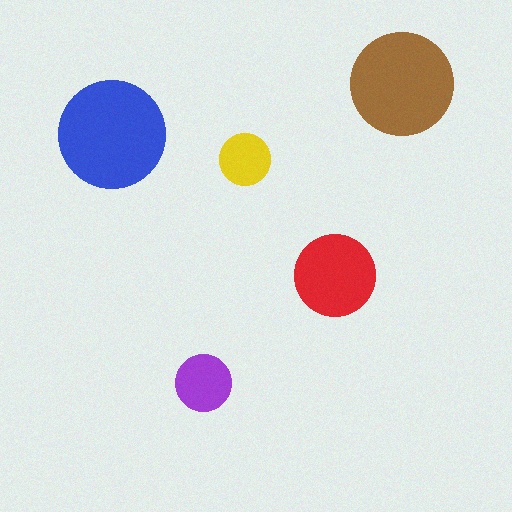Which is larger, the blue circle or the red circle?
The blue one.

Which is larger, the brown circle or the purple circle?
The brown one.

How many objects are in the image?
There are 5 objects in the image.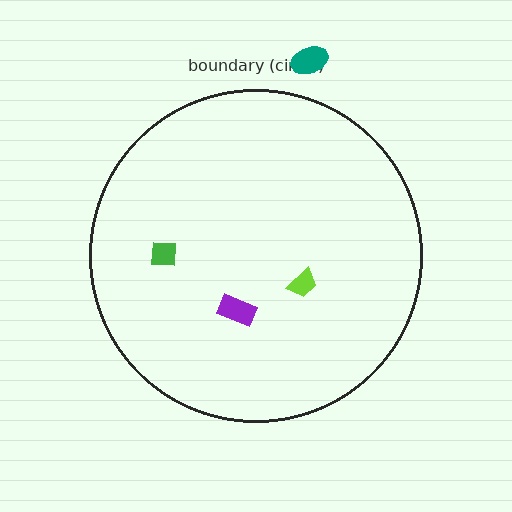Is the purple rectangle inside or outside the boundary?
Inside.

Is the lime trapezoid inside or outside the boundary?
Inside.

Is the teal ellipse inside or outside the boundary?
Outside.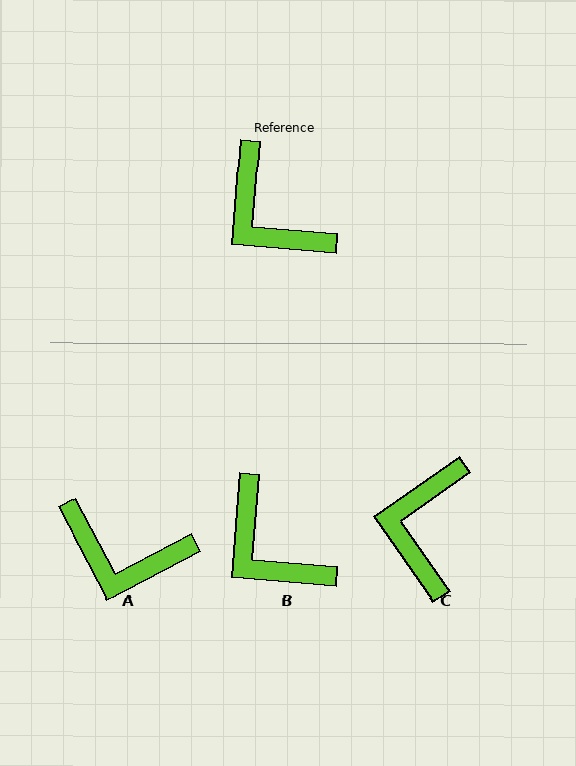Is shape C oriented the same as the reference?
No, it is off by about 50 degrees.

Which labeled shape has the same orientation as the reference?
B.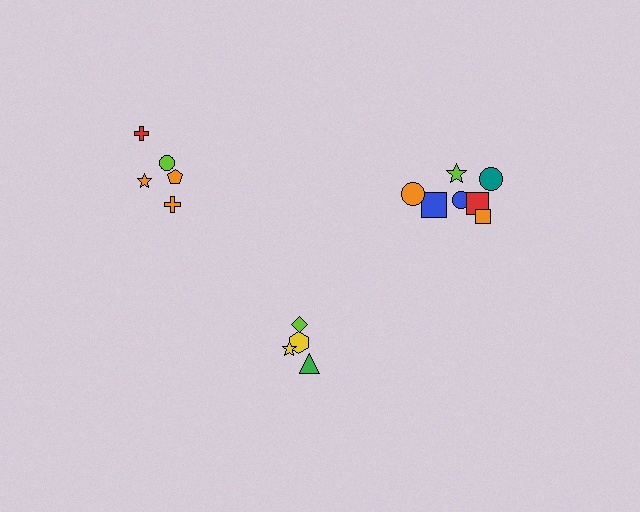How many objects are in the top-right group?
There are 7 objects.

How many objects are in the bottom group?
There are 4 objects.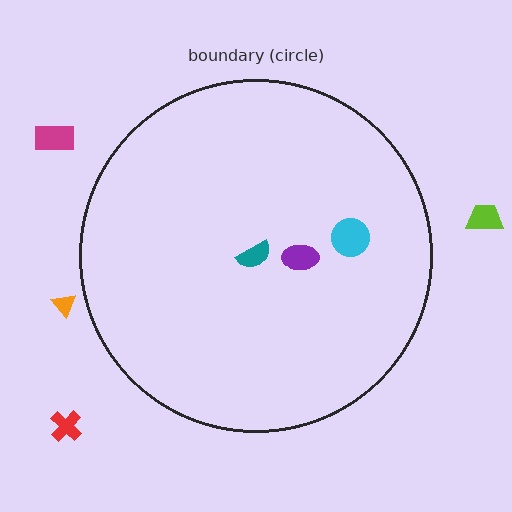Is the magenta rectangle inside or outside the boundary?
Outside.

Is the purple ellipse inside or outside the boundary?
Inside.